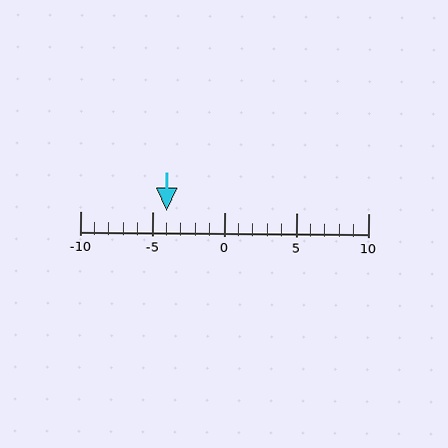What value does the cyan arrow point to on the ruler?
The cyan arrow points to approximately -4.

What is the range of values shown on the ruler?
The ruler shows values from -10 to 10.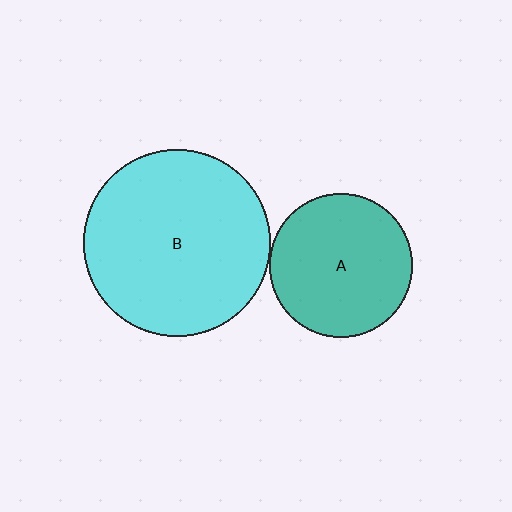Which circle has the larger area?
Circle B (cyan).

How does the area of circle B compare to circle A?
Approximately 1.7 times.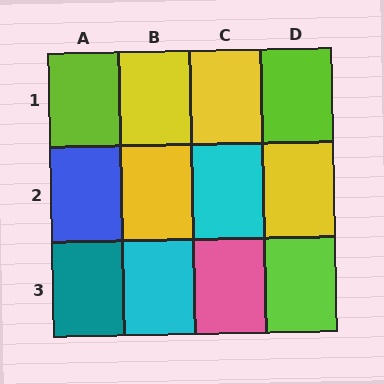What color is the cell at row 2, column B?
Yellow.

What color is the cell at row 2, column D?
Yellow.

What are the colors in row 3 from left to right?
Teal, cyan, pink, lime.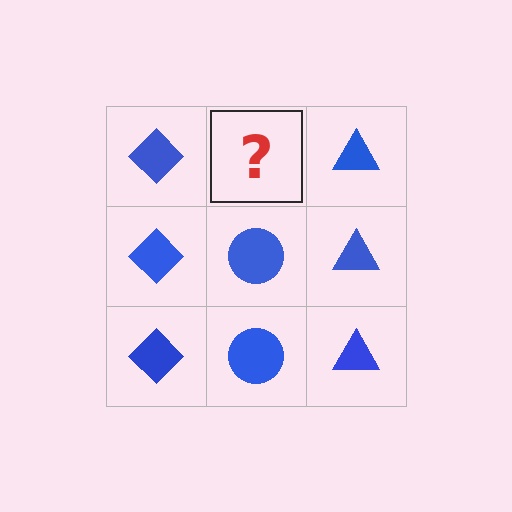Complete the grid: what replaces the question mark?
The question mark should be replaced with a blue circle.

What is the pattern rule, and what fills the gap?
The rule is that each column has a consistent shape. The gap should be filled with a blue circle.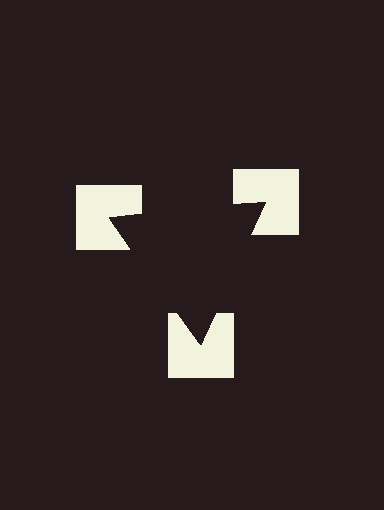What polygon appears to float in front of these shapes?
An illusory triangle — its edges are inferred from the aligned wedge cuts in the notched squares, not physically drawn.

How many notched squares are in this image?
There are 3 — one at each vertex of the illusory triangle.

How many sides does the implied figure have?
3 sides.